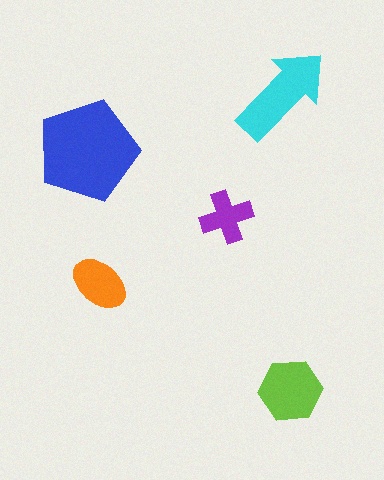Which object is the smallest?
The purple cross.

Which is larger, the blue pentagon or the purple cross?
The blue pentagon.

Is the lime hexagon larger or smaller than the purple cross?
Larger.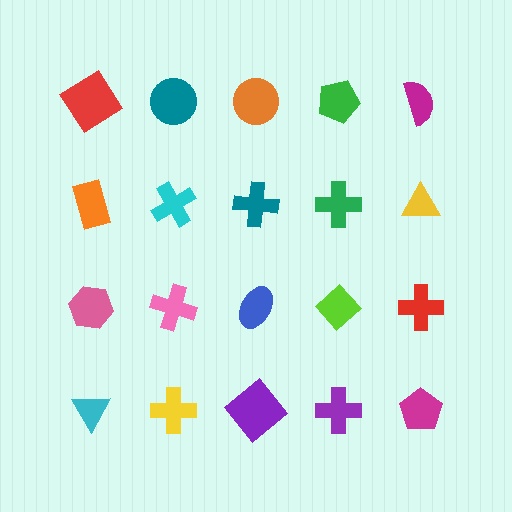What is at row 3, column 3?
A blue ellipse.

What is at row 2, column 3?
A teal cross.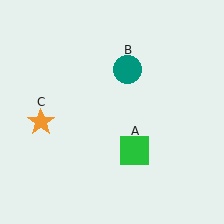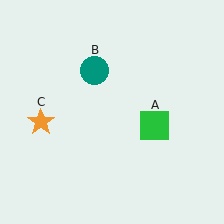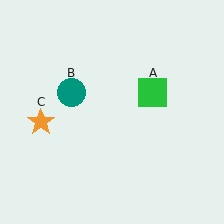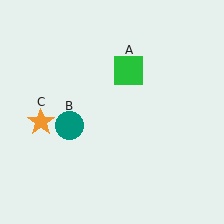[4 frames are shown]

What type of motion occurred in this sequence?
The green square (object A), teal circle (object B) rotated counterclockwise around the center of the scene.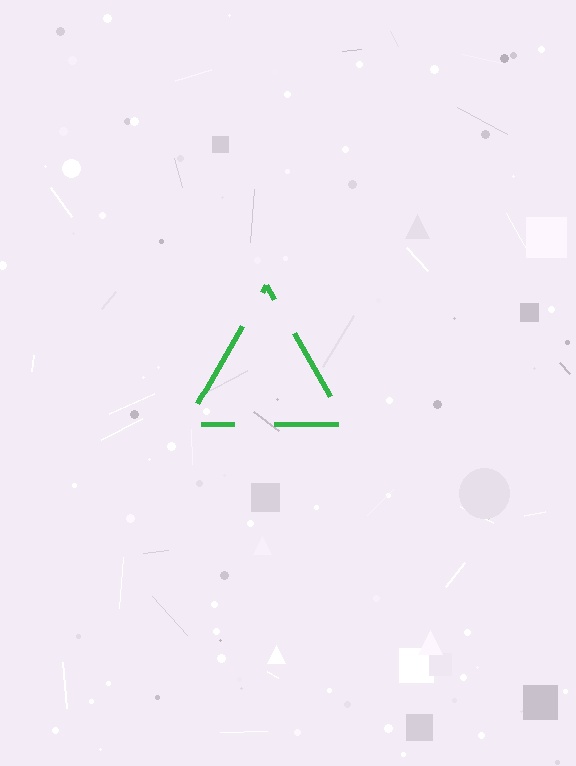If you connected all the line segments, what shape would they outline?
They would outline a triangle.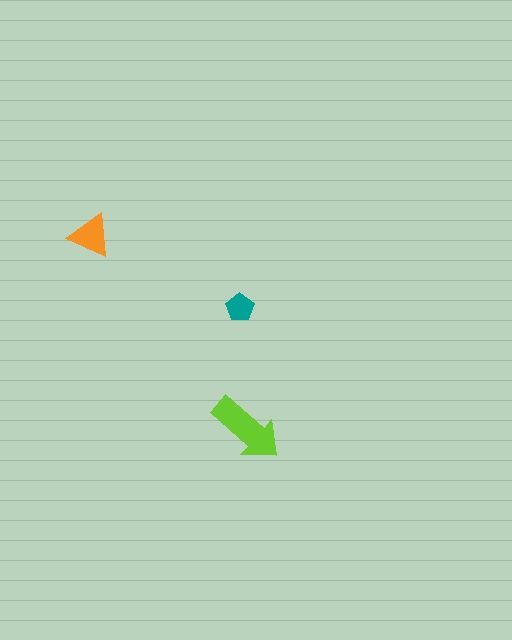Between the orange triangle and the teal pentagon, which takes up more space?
The orange triangle.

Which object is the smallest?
The teal pentagon.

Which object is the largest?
The lime arrow.